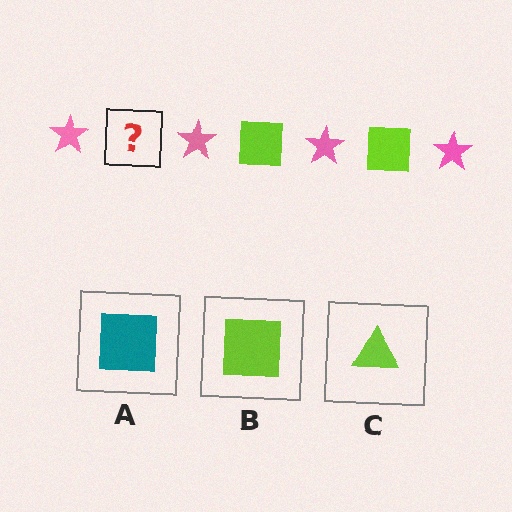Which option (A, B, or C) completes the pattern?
B.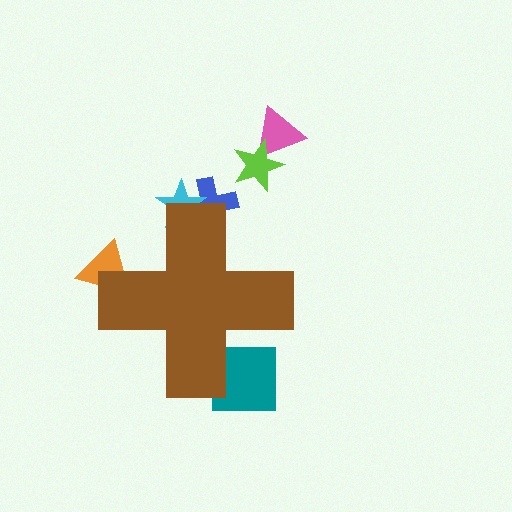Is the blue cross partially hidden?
Yes, the blue cross is partially hidden behind the brown cross.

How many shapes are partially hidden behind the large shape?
4 shapes are partially hidden.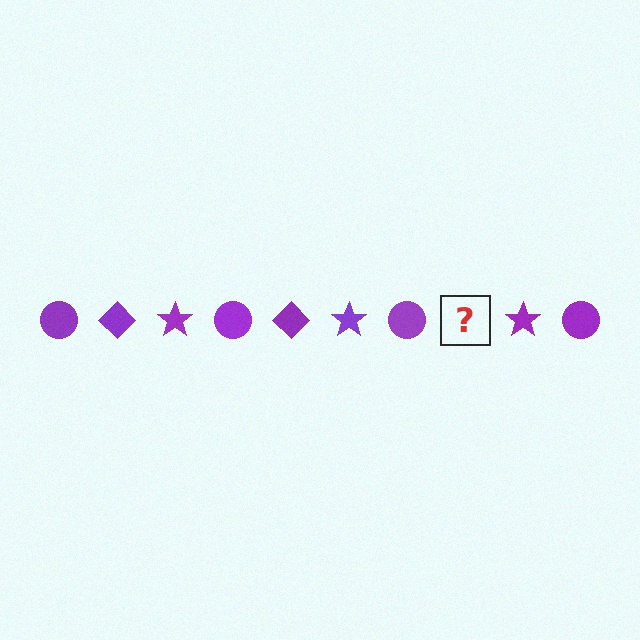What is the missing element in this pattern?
The missing element is a purple diamond.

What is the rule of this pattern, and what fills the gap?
The rule is that the pattern cycles through circle, diamond, star shapes in purple. The gap should be filled with a purple diamond.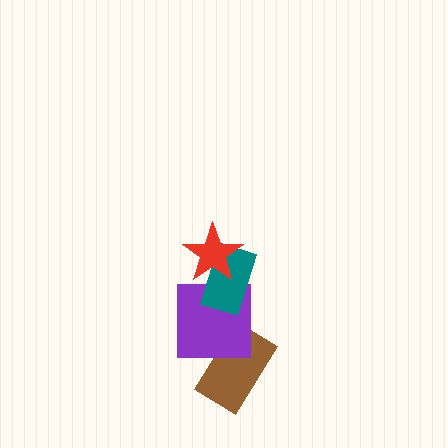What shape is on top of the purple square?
The teal rectangle is on top of the purple square.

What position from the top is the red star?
The red star is 1st from the top.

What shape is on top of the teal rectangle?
The red star is on top of the teal rectangle.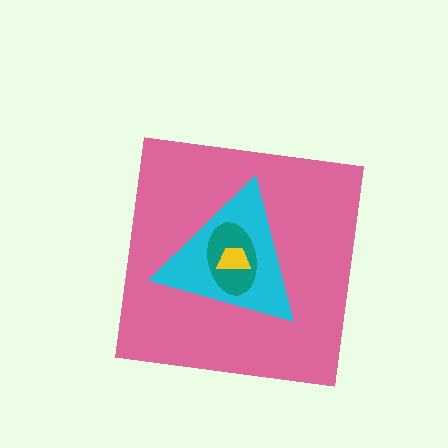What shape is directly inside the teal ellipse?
The yellow trapezoid.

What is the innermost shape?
The yellow trapezoid.